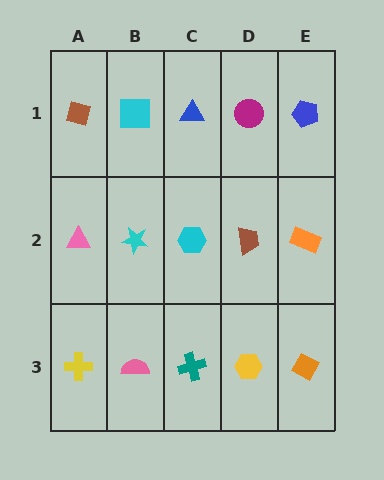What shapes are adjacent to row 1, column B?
A cyan star (row 2, column B), a brown square (row 1, column A), a blue triangle (row 1, column C).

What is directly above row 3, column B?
A cyan star.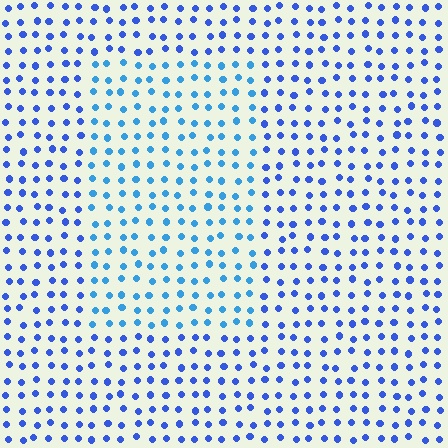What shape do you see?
I see a rectangle.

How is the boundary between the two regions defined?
The boundary is defined purely by a slight shift in hue (about 25 degrees). Spacing, size, and orientation are identical on both sides.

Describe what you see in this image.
The image is filled with small blue elements in a uniform arrangement. A rectangle-shaped region is visible where the elements are tinted to a slightly different hue, forming a subtle color boundary.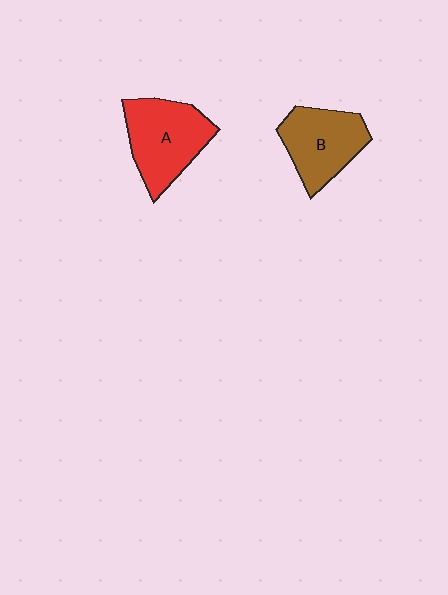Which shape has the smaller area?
Shape B (brown).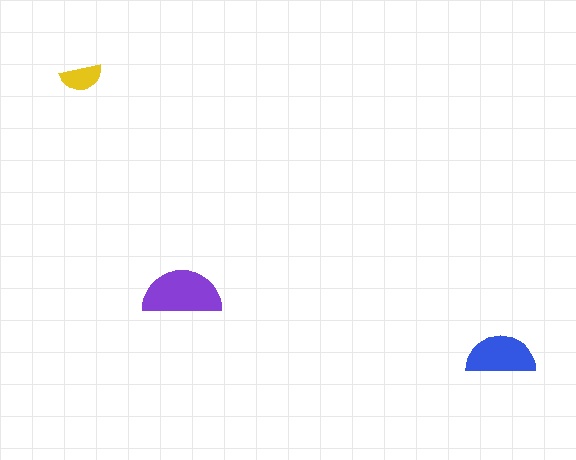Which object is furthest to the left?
The yellow semicircle is leftmost.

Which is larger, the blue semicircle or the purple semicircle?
The purple one.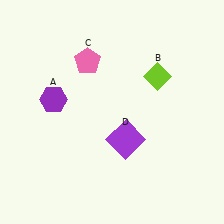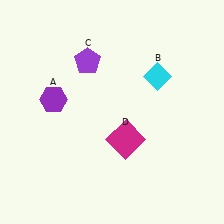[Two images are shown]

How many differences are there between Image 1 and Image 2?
There are 3 differences between the two images.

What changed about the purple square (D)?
In Image 1, D is purple. In Image 2, it changed to magenta.